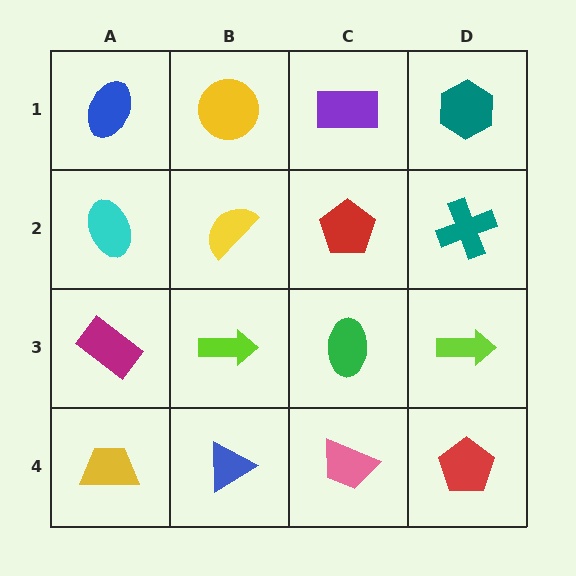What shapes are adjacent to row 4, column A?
A magenta rectangle (row 3, column A), a blue triangle (row 4, column B).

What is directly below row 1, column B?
A yellow semicircle.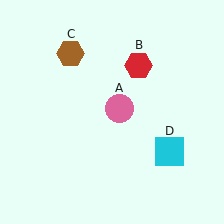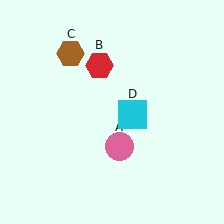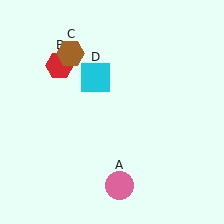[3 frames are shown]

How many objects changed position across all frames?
3 objects changed position: pink circle (object A), red hexagon (object B), cyan square (object D).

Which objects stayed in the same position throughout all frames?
Brown hexagon (object C) remained stationary.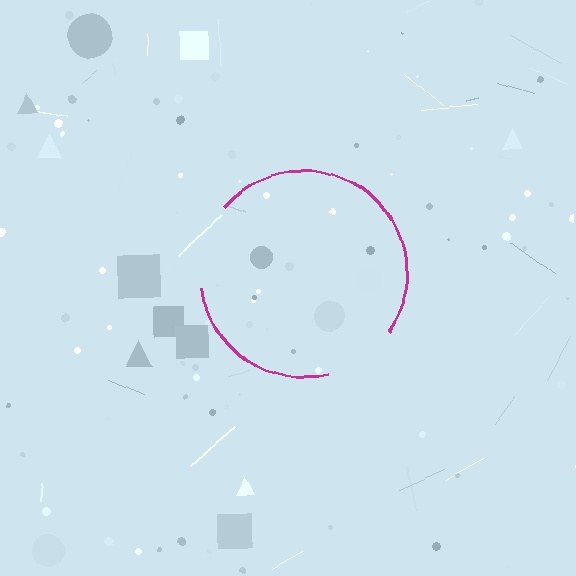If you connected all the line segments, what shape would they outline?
They would outline a circle.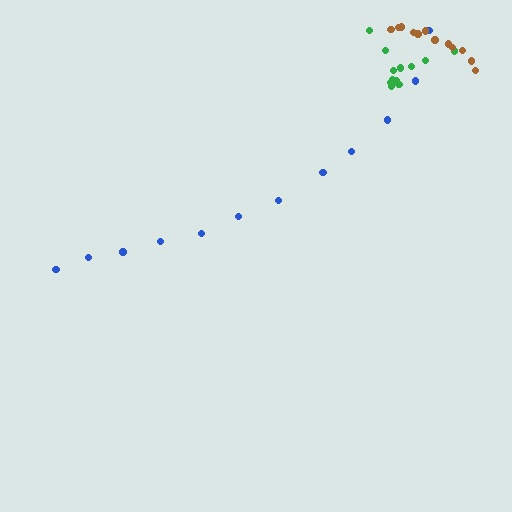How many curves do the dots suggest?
There are 3 distinct paths.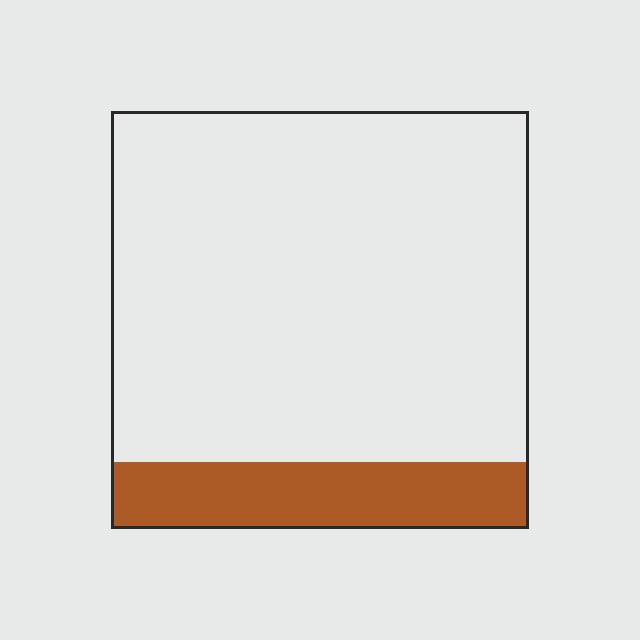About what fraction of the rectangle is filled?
About one sixth (1/6).